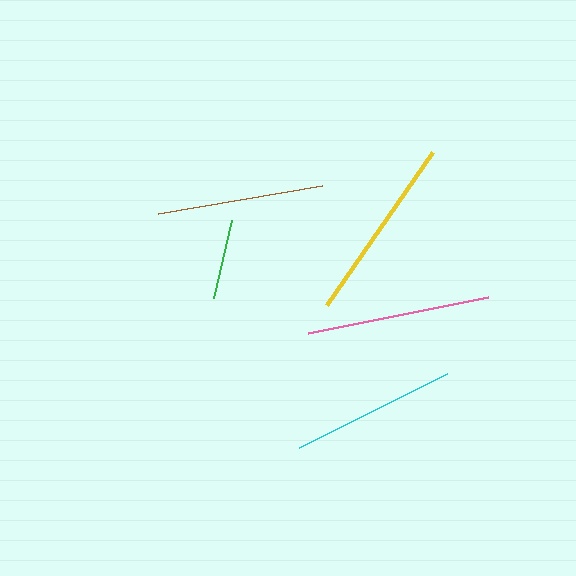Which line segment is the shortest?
The green line is the shortest at approximately 80 pixels.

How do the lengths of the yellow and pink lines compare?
The yellow and pink lines are approximately the same length.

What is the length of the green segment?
The green segment is approximately 80 pixels long.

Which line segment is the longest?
The yellow line is the longest at approximately 186 pixels.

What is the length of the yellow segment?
The yellow segment is approximately 186 pixels long.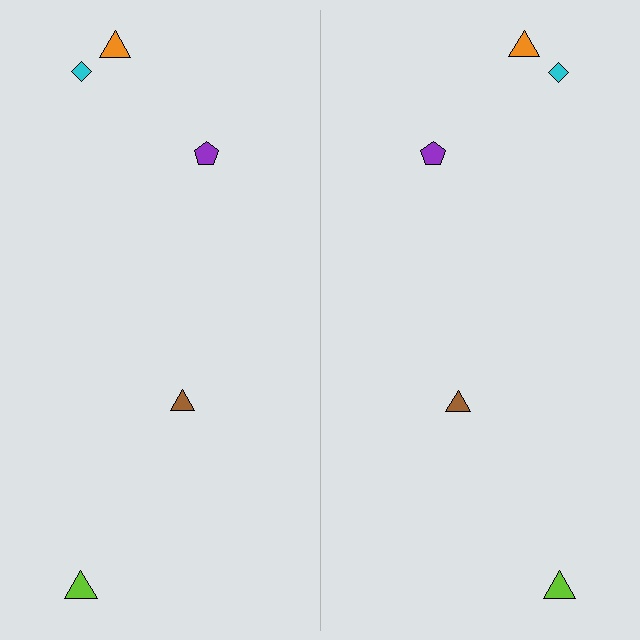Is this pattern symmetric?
Yes, this pattern has bilateral (reflection) symmetry.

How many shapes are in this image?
There are 10 shapes in this image.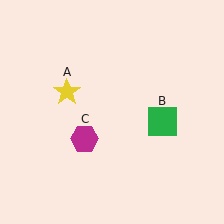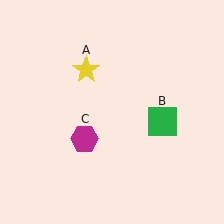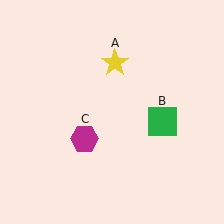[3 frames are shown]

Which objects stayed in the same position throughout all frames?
Green square (object B) and magenta hexagon (object C) remained stationary.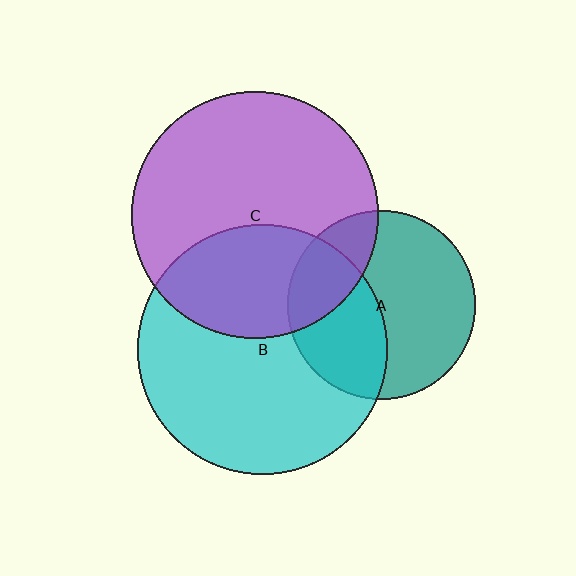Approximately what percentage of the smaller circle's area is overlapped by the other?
Approximately 35%.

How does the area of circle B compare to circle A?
Approximately 1.8 times.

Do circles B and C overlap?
Yes.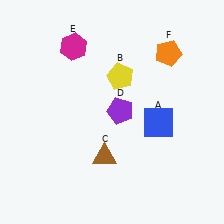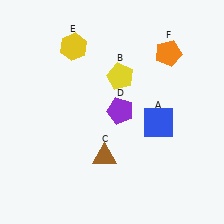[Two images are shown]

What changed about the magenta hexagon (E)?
In Image 1, E is magenta. In Image 2, it changed to yellow.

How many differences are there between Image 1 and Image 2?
There is 1 difference between the two images.